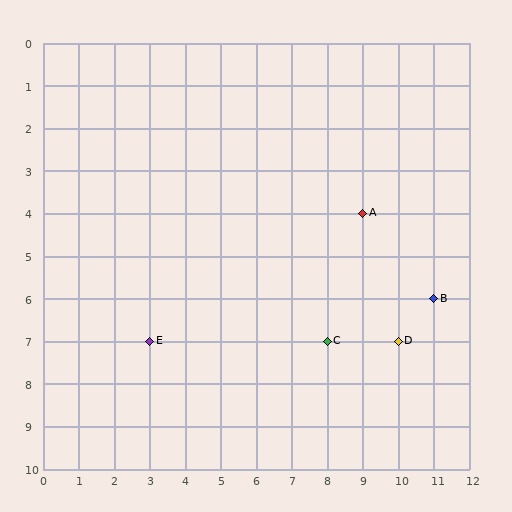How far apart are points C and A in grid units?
Points C and A are 1 column and 3 rows apart (about 3.2 grid units diagonally).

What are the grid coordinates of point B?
Point B is at grid coordinates (11, 6).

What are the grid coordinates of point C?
Point C is at grid coordinates (8, 7).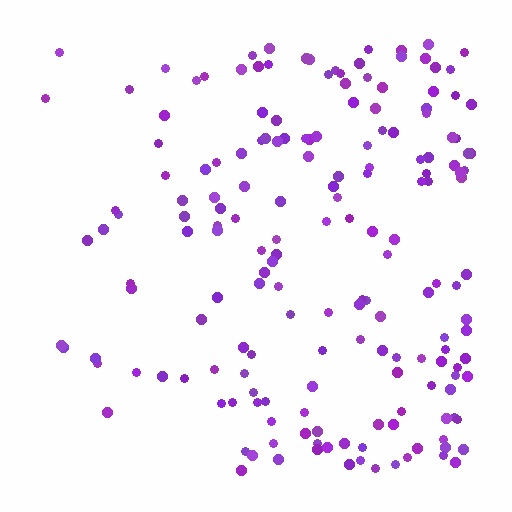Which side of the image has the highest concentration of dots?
The right.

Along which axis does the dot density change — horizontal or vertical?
Horizontal.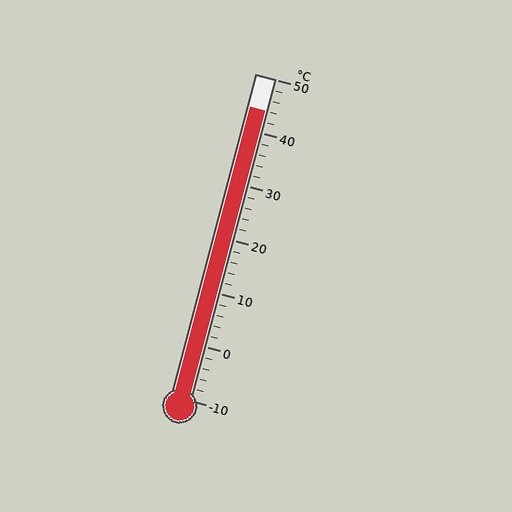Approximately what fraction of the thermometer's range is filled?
The thermometer is filled to approximately 90% of its range.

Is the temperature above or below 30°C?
The temperature is above 30°C.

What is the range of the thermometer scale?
The thermometer scale ranges from -10°C to 50°C.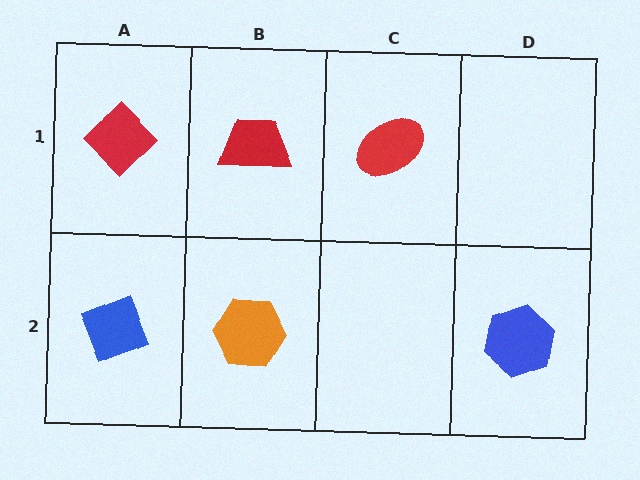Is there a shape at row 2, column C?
No, that cell is empty.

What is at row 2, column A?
A blue diamond.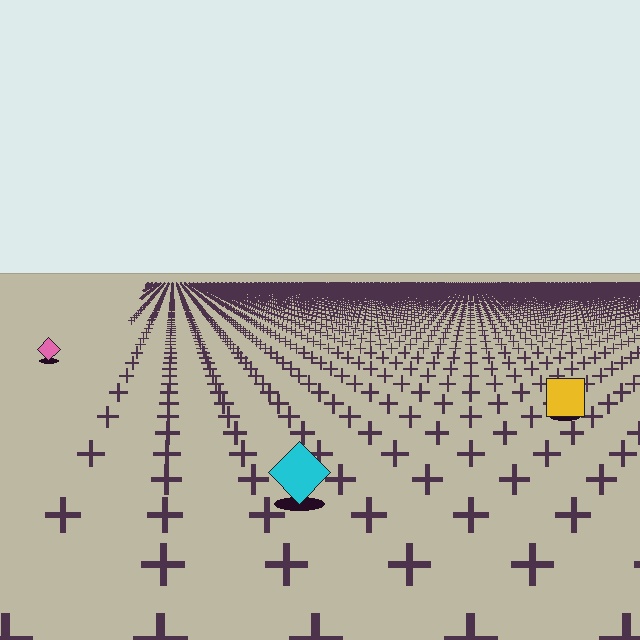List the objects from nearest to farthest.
From nearest to farthest: the cyan diamond, the yellow square, the pink diamond.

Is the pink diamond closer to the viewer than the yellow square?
No. The yellow square is closer — you can tell from the texture gradient: the ground texture is coarser near it.